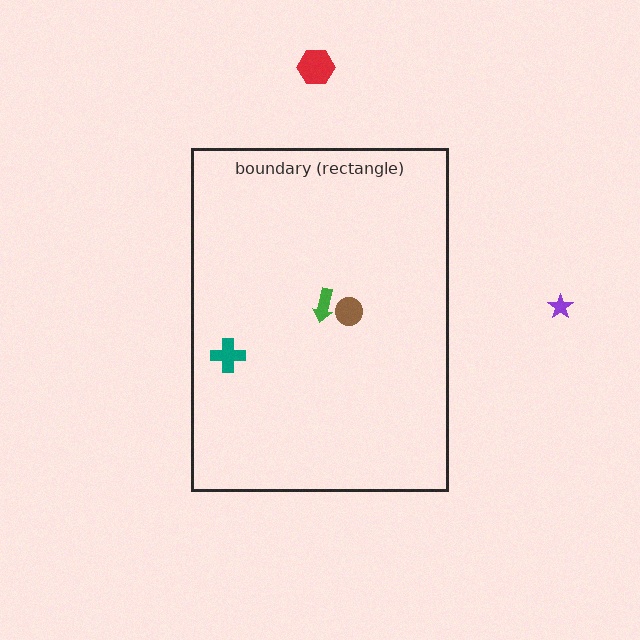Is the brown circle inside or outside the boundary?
Inside.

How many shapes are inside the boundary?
3 inside, 2 outside.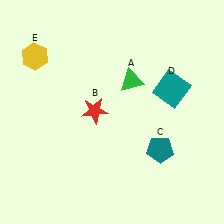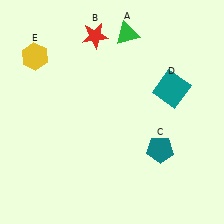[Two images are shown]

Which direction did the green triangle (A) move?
The green triangle (A) moved up.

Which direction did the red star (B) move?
The red star (B) moved up.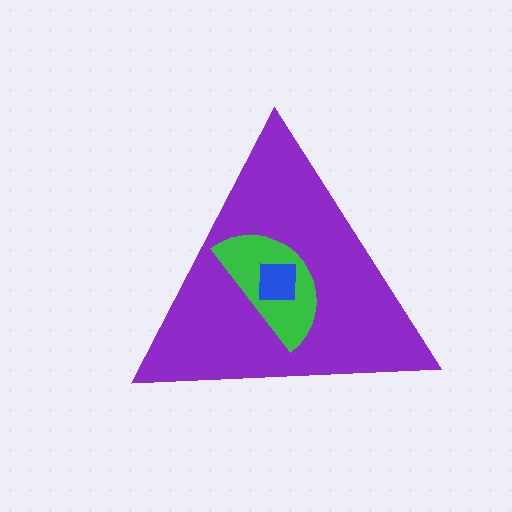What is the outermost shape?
The purple triangle.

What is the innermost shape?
The blue square.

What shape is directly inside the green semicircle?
The blue square.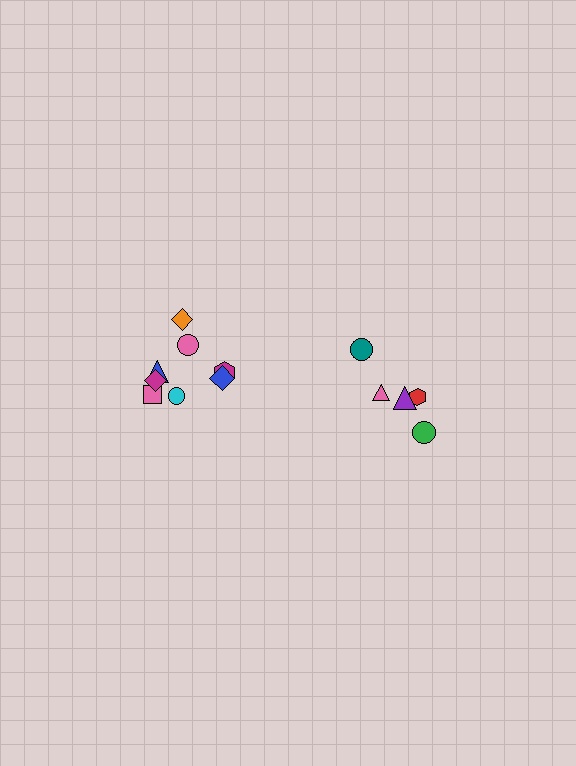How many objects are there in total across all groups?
There are 13 objects.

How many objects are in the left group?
There are 8 objects.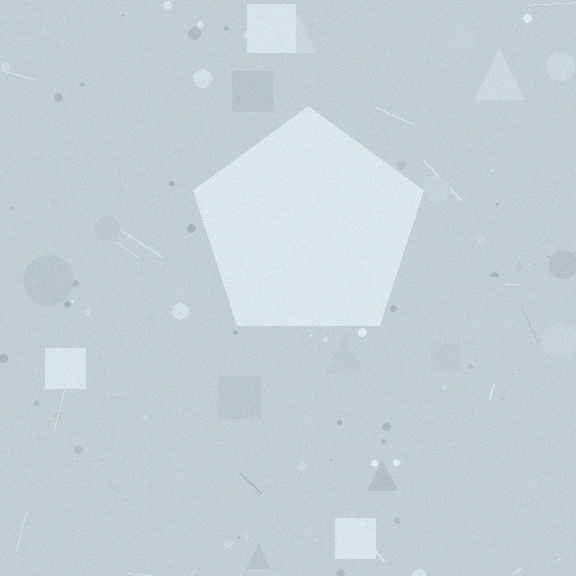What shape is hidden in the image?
A pentagon is hidden in the image.